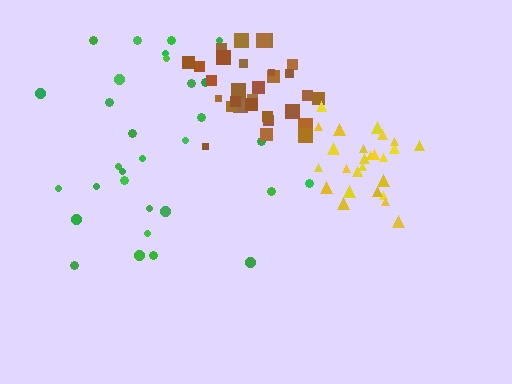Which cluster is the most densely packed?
Yellow.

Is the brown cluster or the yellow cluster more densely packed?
Yellow.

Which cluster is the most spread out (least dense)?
Green.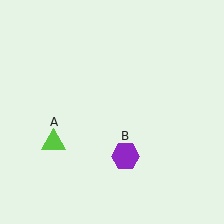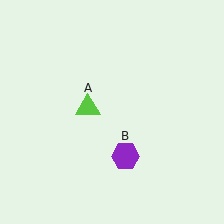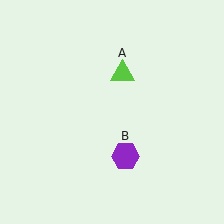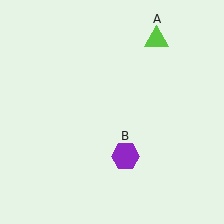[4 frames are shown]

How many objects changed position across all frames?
1 object changed position: lime triangle (object A).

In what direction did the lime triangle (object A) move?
The lime triangle (object A) moved up and to the right.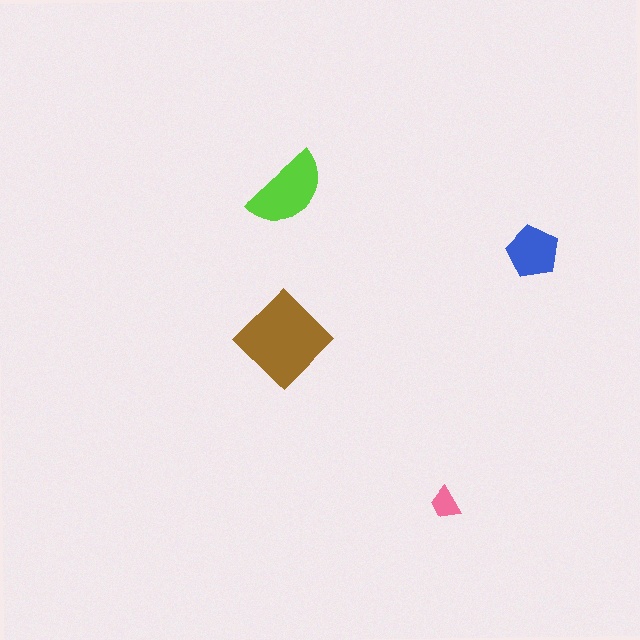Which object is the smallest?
The pink trapezoid.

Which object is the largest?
The brown diamond.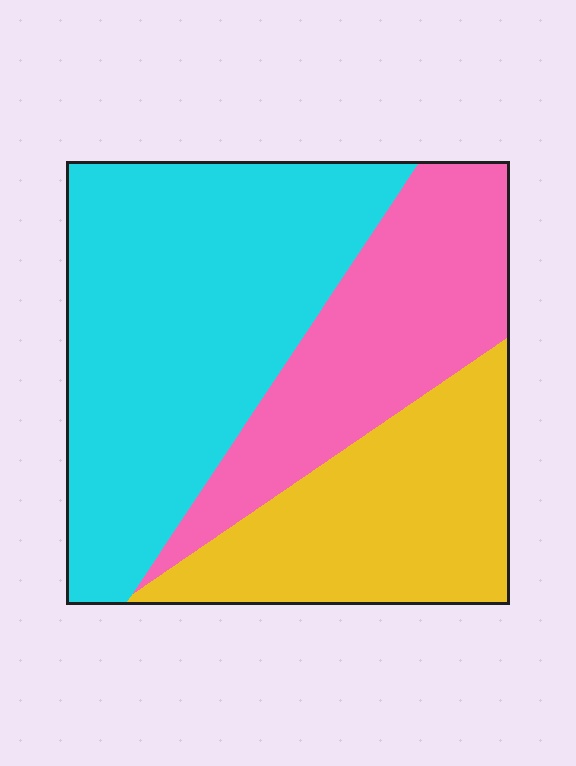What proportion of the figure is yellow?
Yellow takes up about one quarter (1/4) of the figure.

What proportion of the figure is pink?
Pink covers around 25% of the figure.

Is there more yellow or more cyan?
Cyan.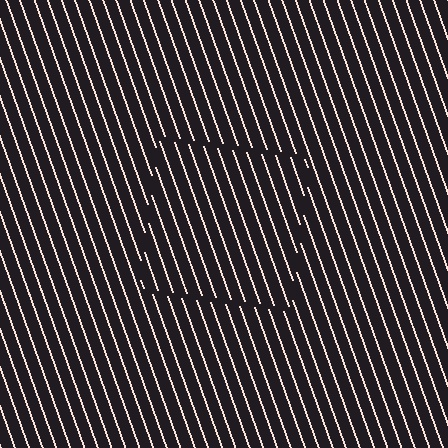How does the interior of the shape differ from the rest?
The interior of the shape contains the same grating, shifted by half a period — the contour is defined by the phase discontinuity where line-ends from the inner and outer gratings abut.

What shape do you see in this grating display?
An illusory square. The interior of the shape contains the same grating, shifted by half a period — the contour is defined by the phase discontinuity where line-ends from the inner and outer gratings abut.